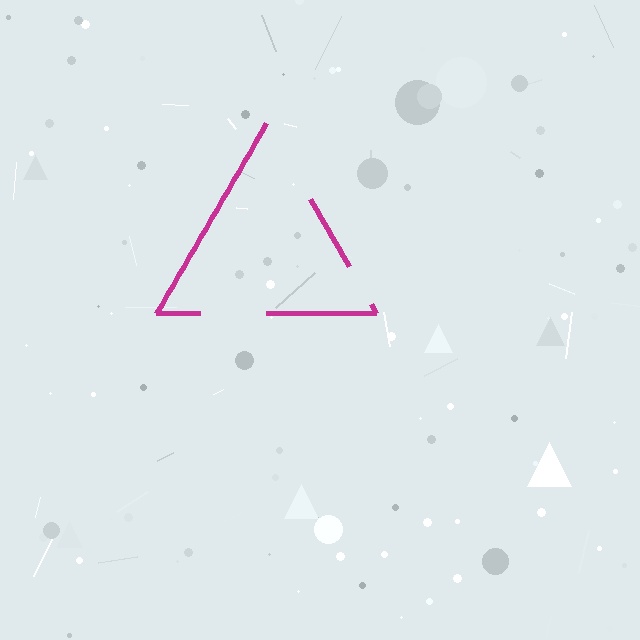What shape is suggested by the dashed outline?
The dashed outline suggests a triangle.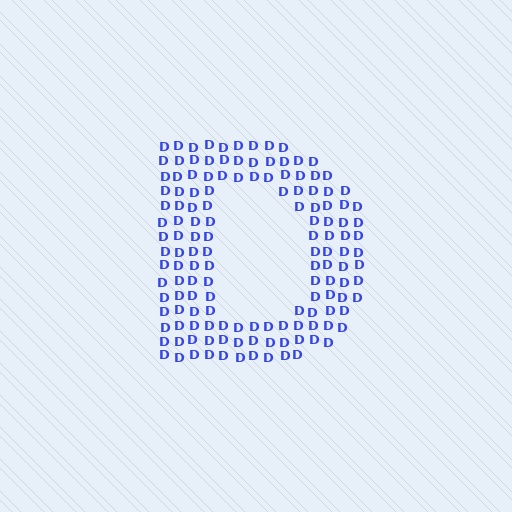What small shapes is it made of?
It is made of small letter D's.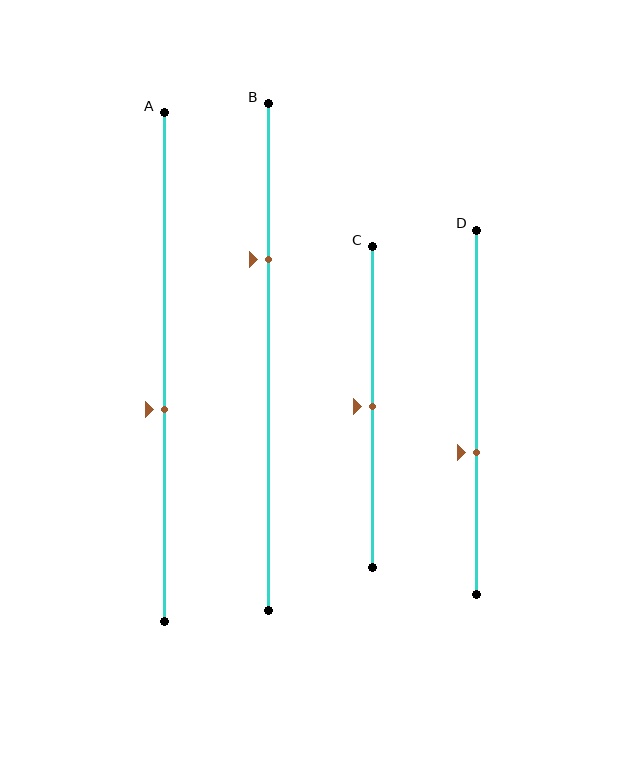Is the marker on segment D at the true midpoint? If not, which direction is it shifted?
No, the marker on segment D is shifted downward by about 11% of the segment length.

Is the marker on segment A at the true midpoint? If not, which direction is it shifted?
No, the marker on segment A is shifted downward by about 8% of the segment length.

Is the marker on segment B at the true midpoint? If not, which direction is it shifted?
No, the marker on segment B is shifted upward by about 19% of the segment length.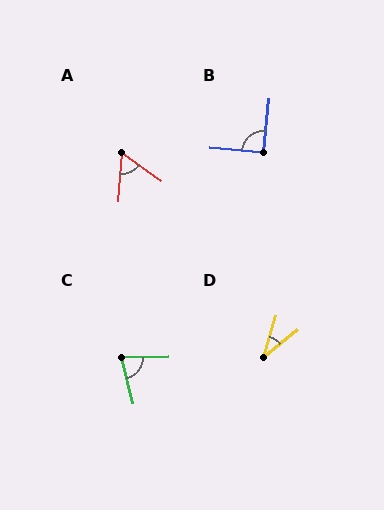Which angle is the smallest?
D, at approximately 34 degrees.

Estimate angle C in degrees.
Approximately 77 degrees.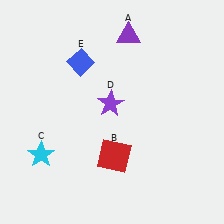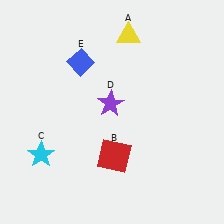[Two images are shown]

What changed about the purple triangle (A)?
In Image 1, A is purple. In Image 2, it changed to yellow.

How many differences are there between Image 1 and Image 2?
There is 1 difference between the two images.